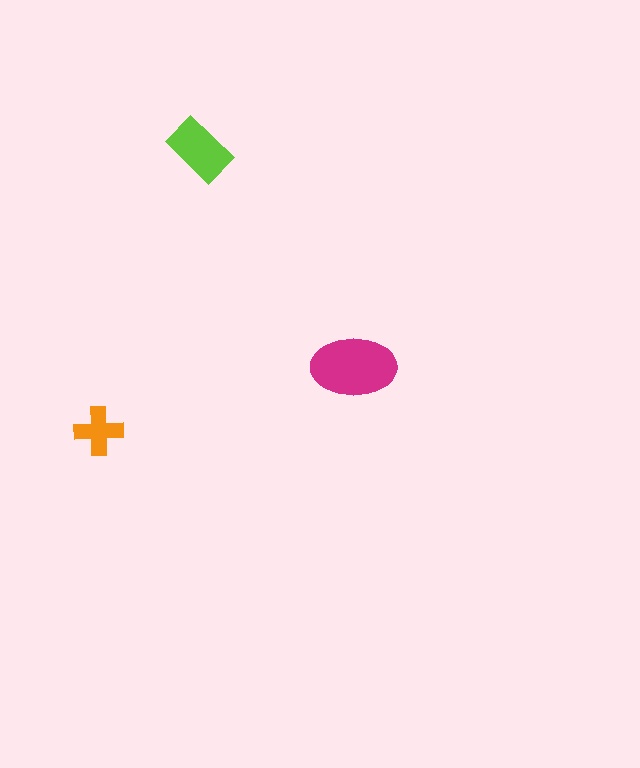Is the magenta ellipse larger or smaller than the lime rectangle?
Larger.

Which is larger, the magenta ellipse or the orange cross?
The magenta ellipse.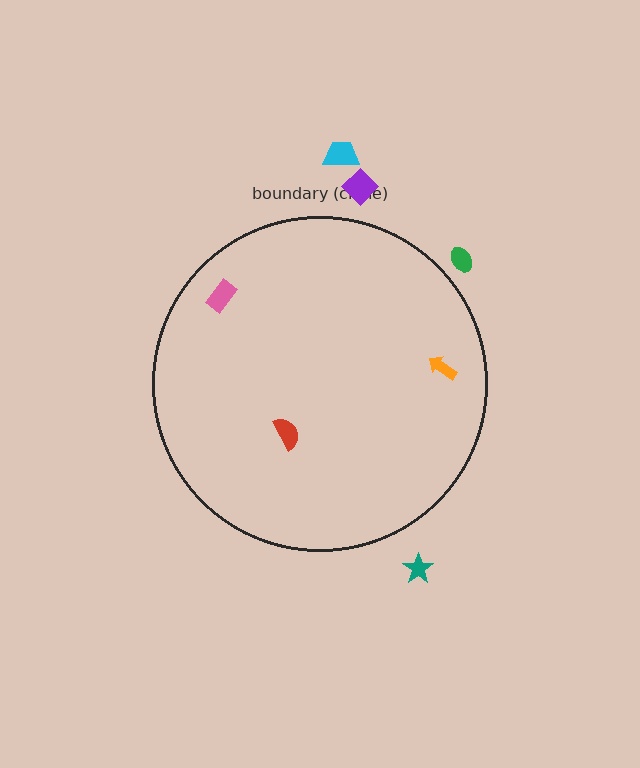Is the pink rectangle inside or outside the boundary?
Inside.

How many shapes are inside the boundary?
3 inside, 4 outside.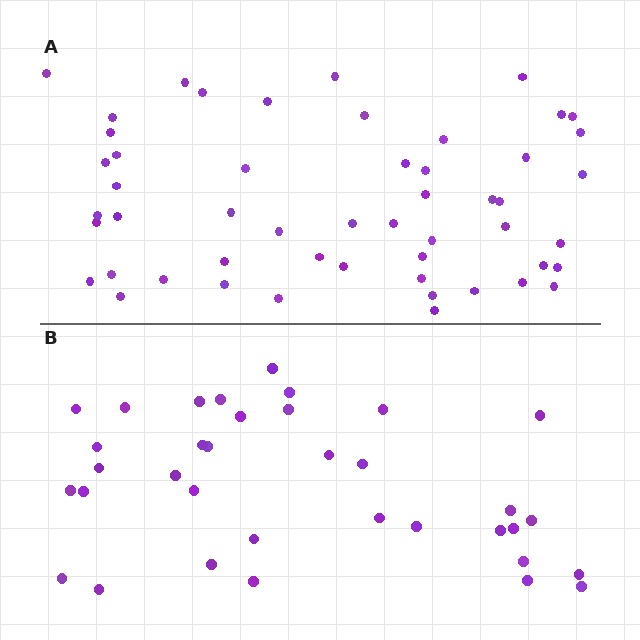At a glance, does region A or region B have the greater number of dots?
Region A (the top region) has more dots.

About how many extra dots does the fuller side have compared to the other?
Region A has approximately 15 more dots than region B.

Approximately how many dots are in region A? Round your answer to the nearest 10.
About 50 dots. (The exact count is 52, which rounds to 50.)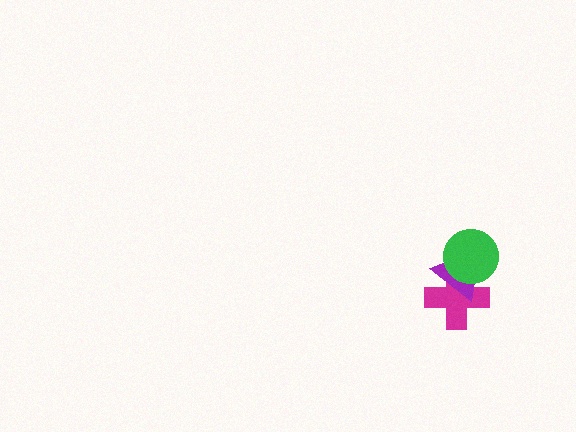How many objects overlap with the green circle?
2 objects overlap with the green circle.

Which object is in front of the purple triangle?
The green circle is in front of the purple triangle.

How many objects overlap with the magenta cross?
2 objects overlap with the magenta cross.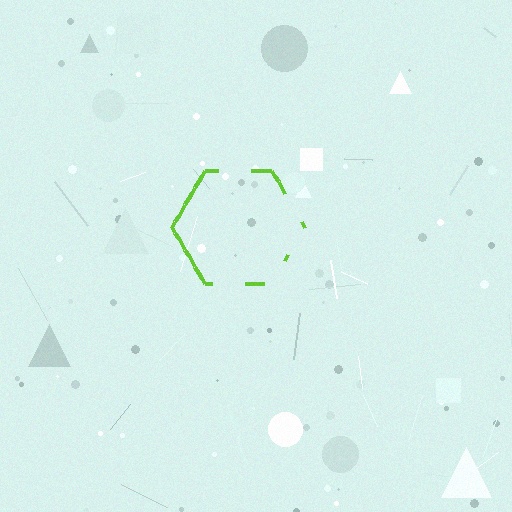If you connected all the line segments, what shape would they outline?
They would outline a hexagon.